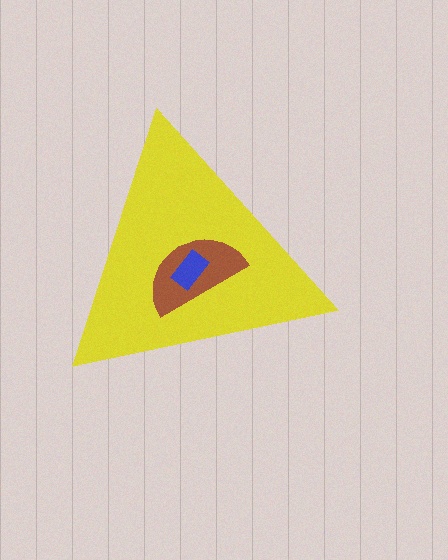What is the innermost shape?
The blue rectangle.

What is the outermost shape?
The yellow triangle.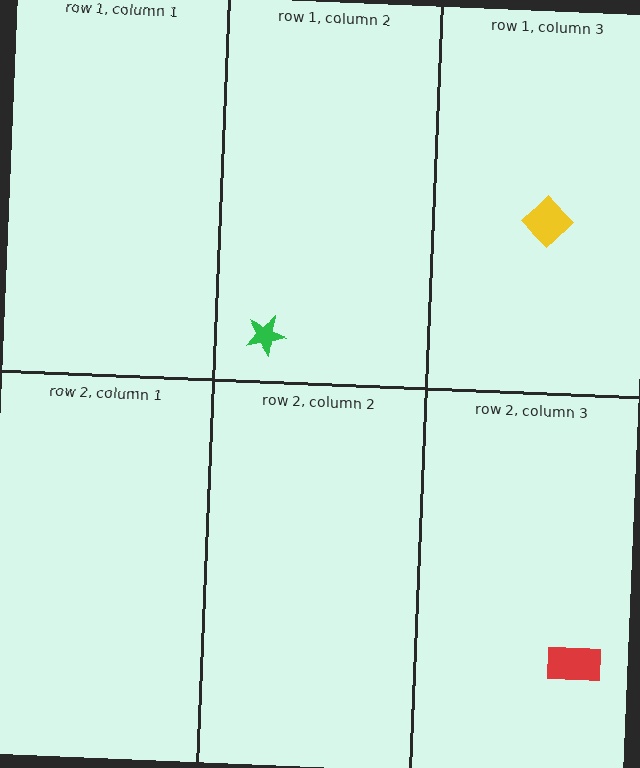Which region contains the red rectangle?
The row 2, column 3 region.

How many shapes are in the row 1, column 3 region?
1.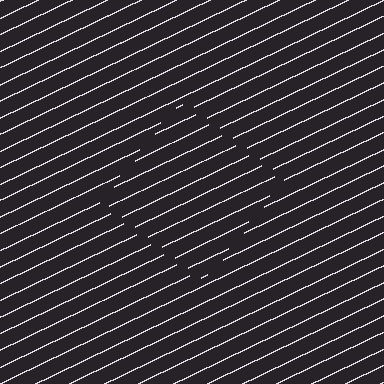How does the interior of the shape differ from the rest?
The interior of the shape contains the same grating, shifted by half a period — the contour is defined by the phase discontinuity where line-ends from the inner and outer gratings abut.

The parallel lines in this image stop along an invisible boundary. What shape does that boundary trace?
An illusory square. The interior of the shape contains the same grating, shifted by half a period — the contour is defined by the phase discontinuity where line-ends from the inner and outer gratings abut.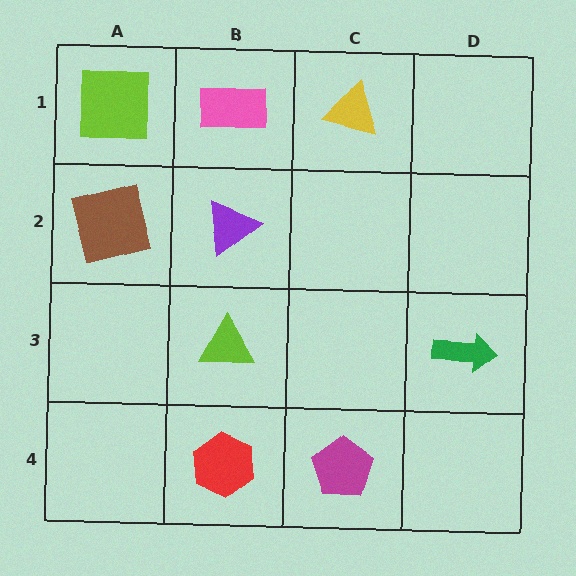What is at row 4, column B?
A red hexagon.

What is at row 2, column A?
A brown square.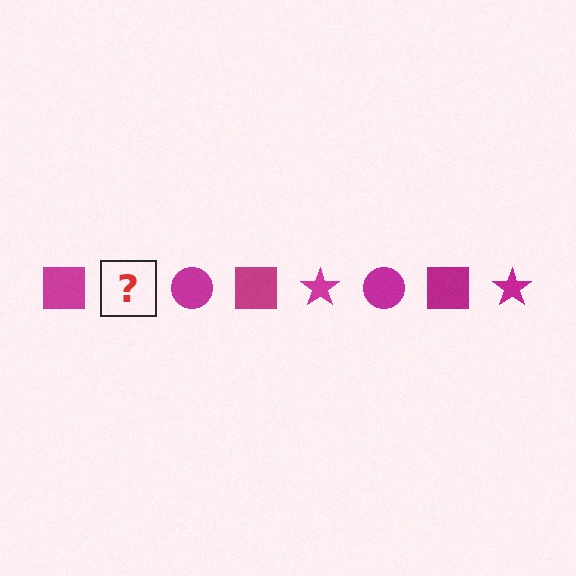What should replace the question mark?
The question mark should be replaced with a magenta star.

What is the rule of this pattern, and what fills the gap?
The rule is that the pattern cycles through square, star, circle shapes in magenta. The gap should be filled with a magenta star.